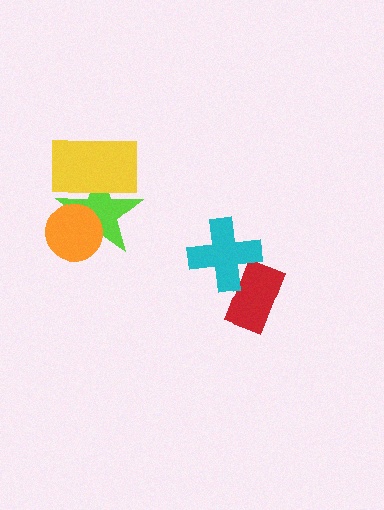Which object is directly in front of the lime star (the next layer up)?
The orange circle is directly in front of the lime star.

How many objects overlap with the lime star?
2 objects overlap with the lime star.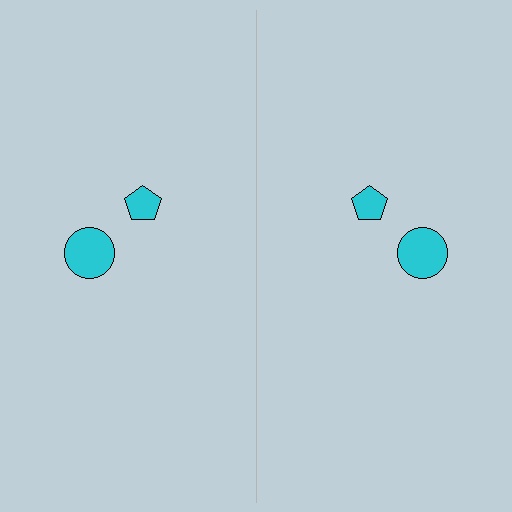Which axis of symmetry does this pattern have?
The pattern has a vertical axis of symmetry running through the center of the image.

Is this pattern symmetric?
Yes, this pattern has bilateral (reflection) symmetry.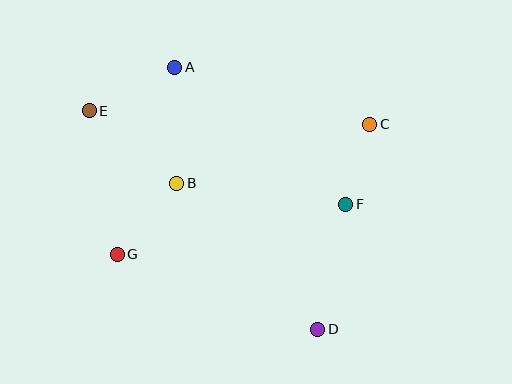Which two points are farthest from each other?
Points D and E are farthest from each other.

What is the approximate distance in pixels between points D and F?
The distance between D and F is approximately 128 pixels.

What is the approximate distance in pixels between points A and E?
The distance between A and E is approximately 96 pixels.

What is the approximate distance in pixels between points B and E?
The distance between B and E is approximately 113 pixels.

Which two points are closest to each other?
Points C and F are closest to each other.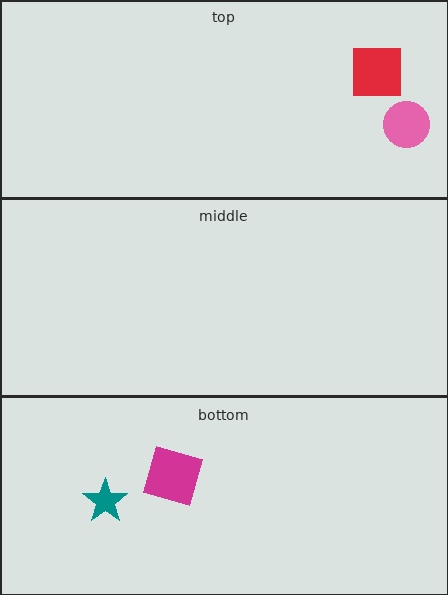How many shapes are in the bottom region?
2.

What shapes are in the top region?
The red square, the pink circle.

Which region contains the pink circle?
The top region.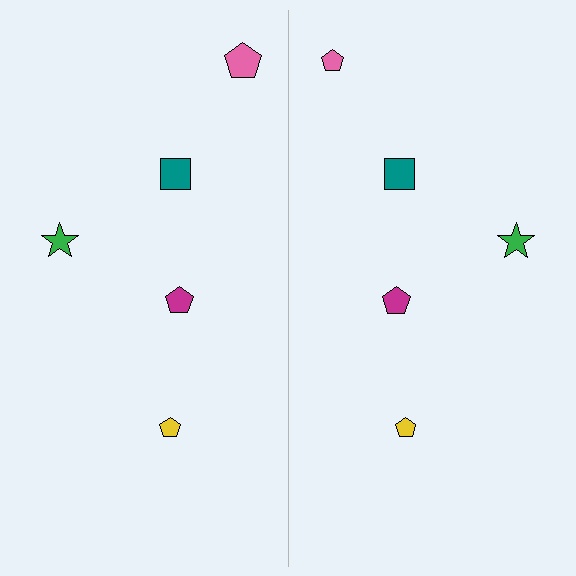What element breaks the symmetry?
The pink pentagon on the right side has a different size than its mirror counterpart.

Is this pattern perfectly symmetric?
No, the pattern is not perfectly symmetric. The pink pentagon on the right side has a different size than its mirror counterpart.